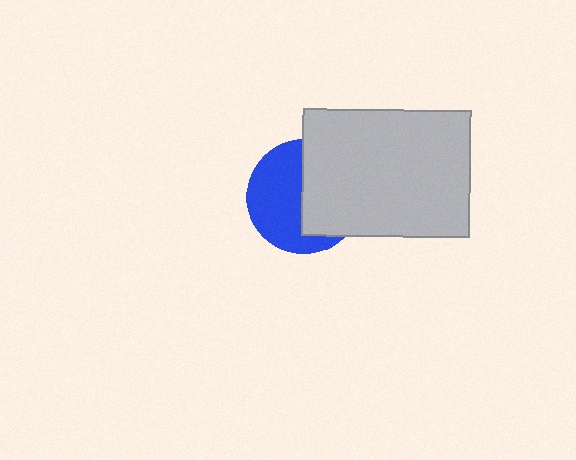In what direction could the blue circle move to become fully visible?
The blue circle could move left. That would shift it out from behind the light gray rectangle entirely.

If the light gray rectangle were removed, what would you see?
You would see the complete blue circle.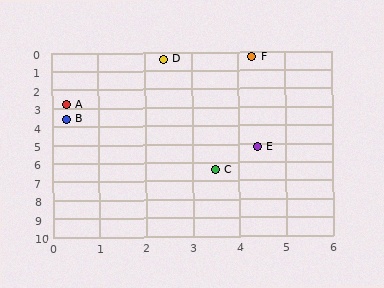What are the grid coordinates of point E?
Point E is at approximately (4.4, 5.2).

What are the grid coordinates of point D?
Point D is at approximately (2.4, 0.4).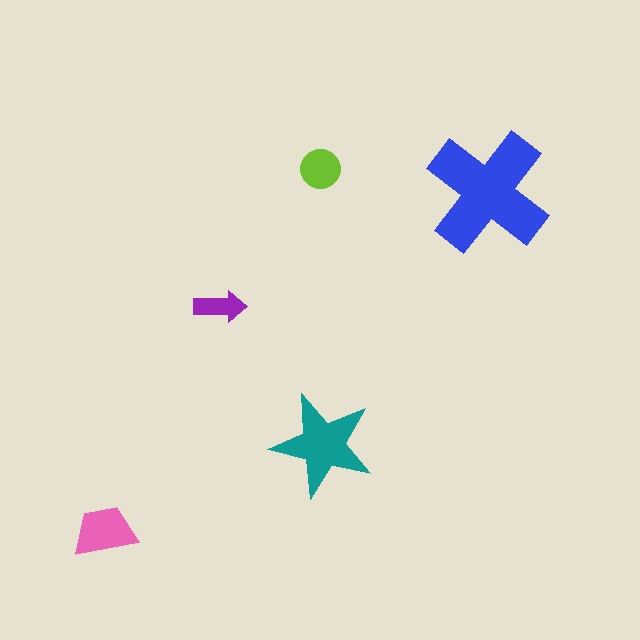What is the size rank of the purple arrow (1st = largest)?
5th.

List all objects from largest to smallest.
The blue cross, the teal star, the pink trapezoid, the lime circle, the purple arrow.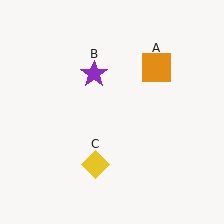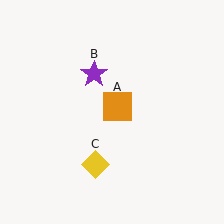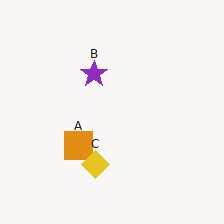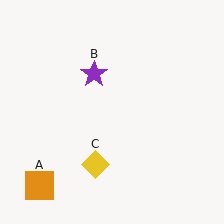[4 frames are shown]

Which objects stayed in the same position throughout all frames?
Purple star (object B) and yellow diamond (object C) remained stationary.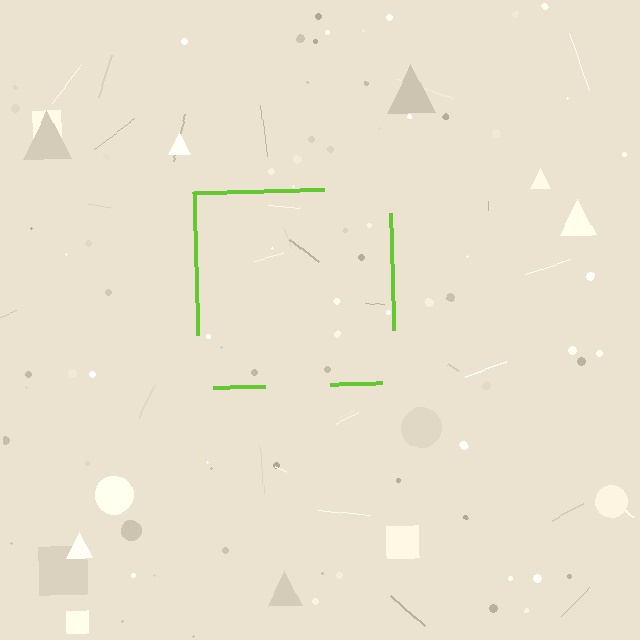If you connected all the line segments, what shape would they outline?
They would outline a square.